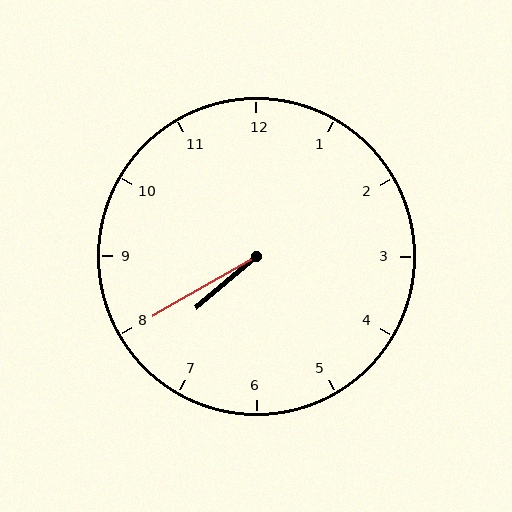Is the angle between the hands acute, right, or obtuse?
It is acute.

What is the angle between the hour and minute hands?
Approximately 10 degrees.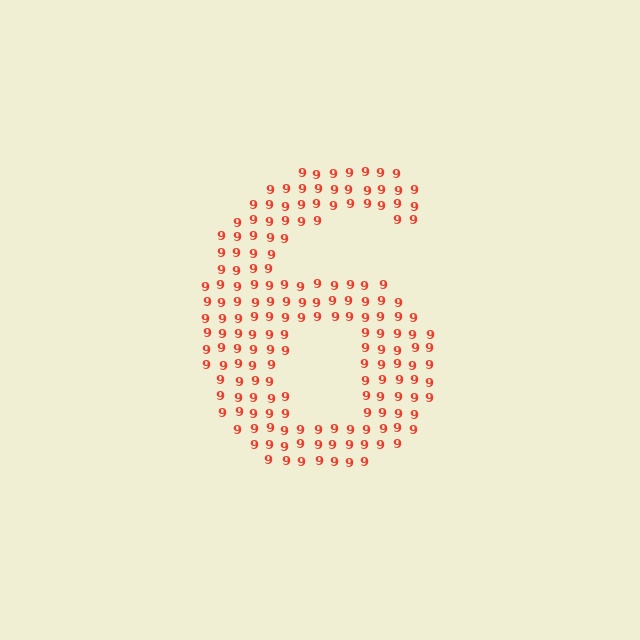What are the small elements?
The small elements are digit 9's.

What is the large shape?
The large shape is the digit 6.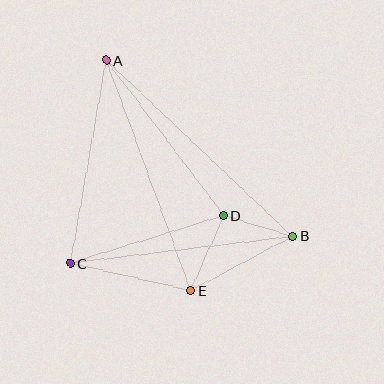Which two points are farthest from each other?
Points A and B are farthest from each other.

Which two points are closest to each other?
Points B and D are closest to each other.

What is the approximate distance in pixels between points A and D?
The distance between A and D is approximately 195 pixels.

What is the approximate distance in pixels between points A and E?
The distance between A and E is approximately 246 pixels.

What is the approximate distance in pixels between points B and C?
The distance between B and C is approximately 224 pixels.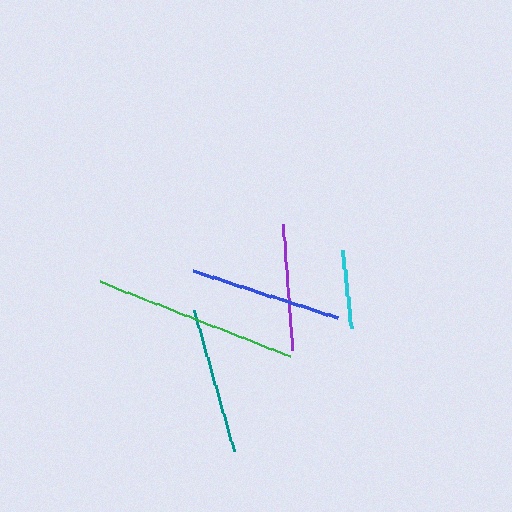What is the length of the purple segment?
The purple segment is approximately 126 pixels long.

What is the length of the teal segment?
The teal segment is approximately 146 pixels long.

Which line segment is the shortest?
The cyan line is the shortest at approximately 78 pixels.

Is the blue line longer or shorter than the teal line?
The blue line is longer than the teal line.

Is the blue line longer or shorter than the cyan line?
The blue line is longer than the cyan line.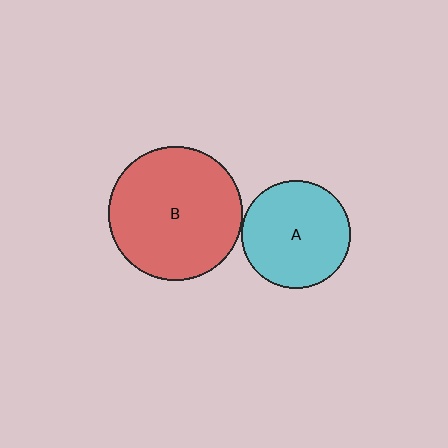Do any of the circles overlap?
No, none of the circles overlap.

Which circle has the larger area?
Circle B (red).